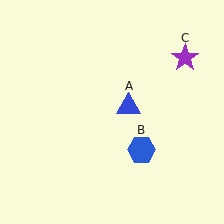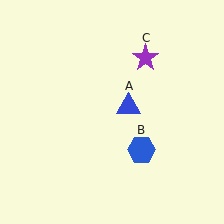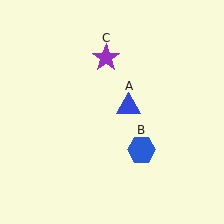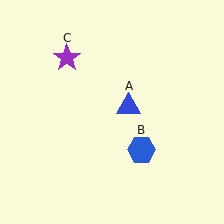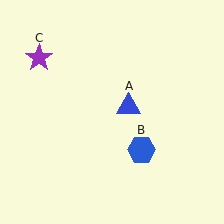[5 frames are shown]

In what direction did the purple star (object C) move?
The purple star (object C) moved left.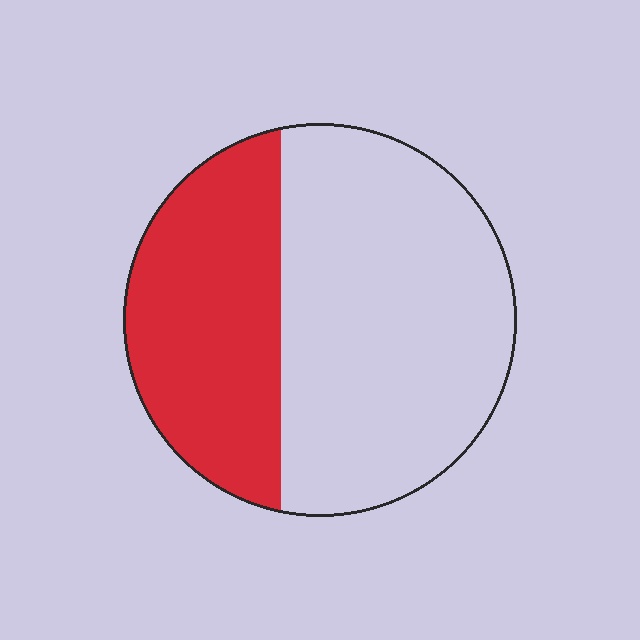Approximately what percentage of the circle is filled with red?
Approximately 35%.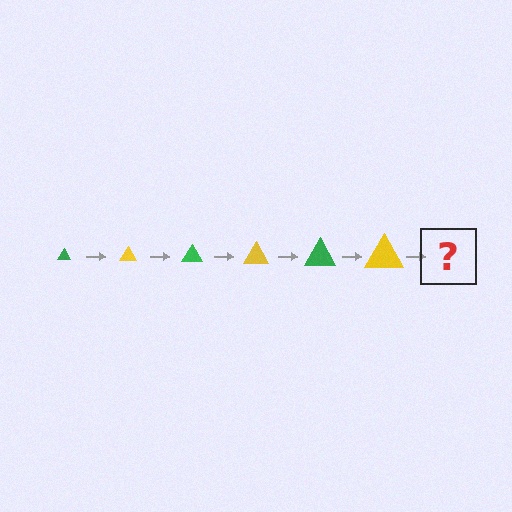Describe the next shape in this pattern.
It should be a green triangle, larger than the previous one.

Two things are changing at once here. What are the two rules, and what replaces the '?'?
The two rules are that the triangle grows larger each step and the color cycles through green and yellow. The '?' should be a green triangle, larger than the previous one.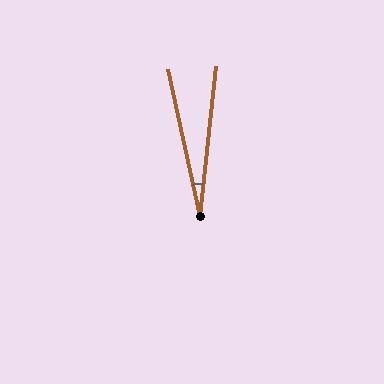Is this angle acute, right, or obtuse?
It is acute.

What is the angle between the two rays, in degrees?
Approximately 18 degrees.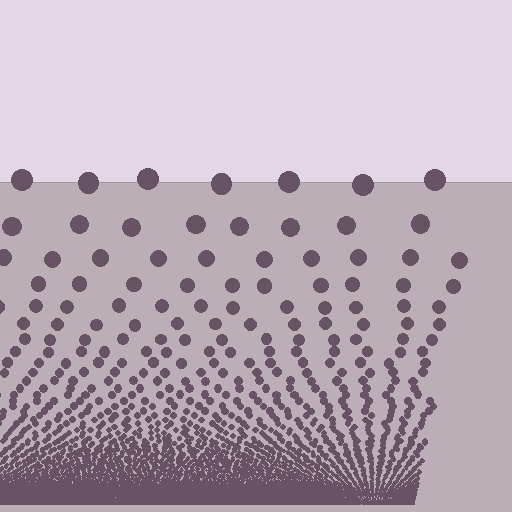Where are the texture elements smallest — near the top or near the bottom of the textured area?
Near the bottom.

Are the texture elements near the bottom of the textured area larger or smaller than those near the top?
Smaller. The gradient is inverted — elements near the bottom are smaller and denser.